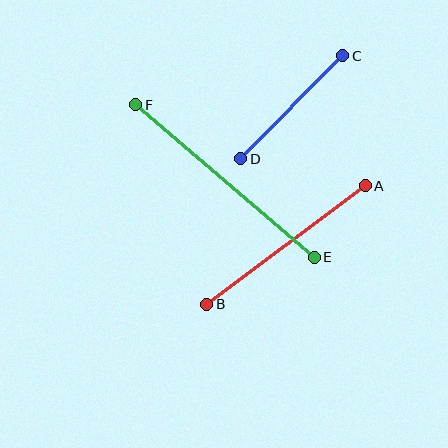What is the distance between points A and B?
The distance is approximately 198 pixels.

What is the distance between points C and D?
The distance is approximately 145 pixels.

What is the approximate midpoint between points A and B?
The midpoint is at approximately (286, 245) pixels.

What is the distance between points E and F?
The distance is approximately 235 pixels.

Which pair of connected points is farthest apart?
Points E and F are farthest apart.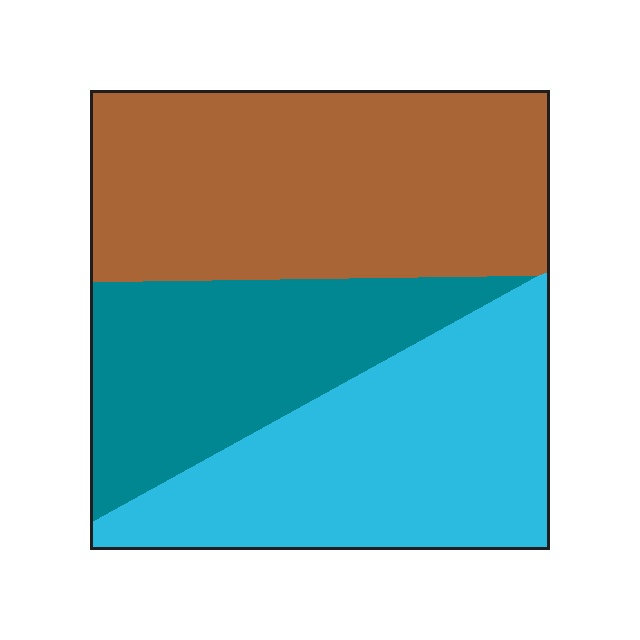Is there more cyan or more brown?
Brown.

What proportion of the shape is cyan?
Cyan covers roughly 35% of the shape.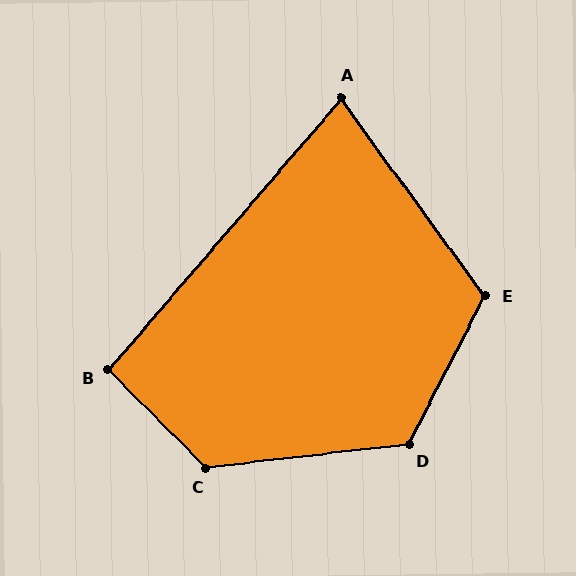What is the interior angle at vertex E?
Approximately 117 degrees (obtuse).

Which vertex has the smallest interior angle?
A, at approximately 77 degrees.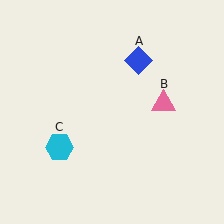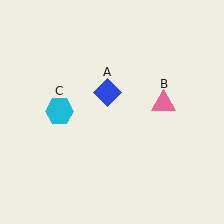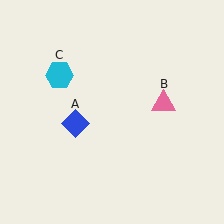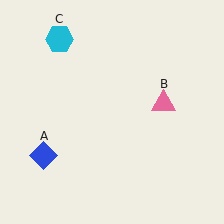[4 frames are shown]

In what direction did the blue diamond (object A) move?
The blue diamond (object A) moved down and to the left.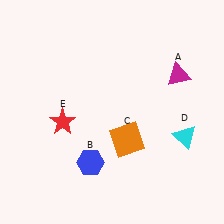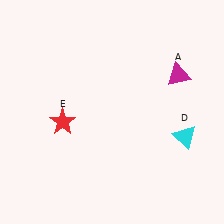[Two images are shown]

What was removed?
The orange square (C), the blue hexagon (B) were removed in Image 2.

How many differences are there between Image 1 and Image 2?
There are 2 differences between the two images.